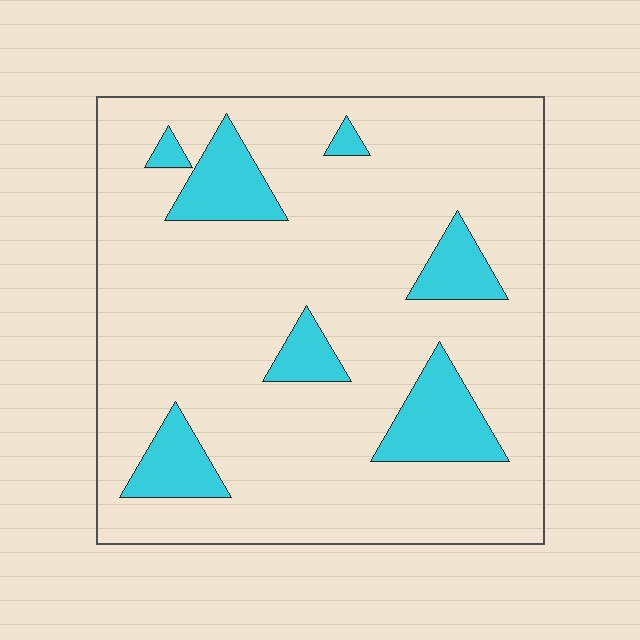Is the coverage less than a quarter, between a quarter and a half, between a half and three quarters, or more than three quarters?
Less than a quarter.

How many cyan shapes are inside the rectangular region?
7.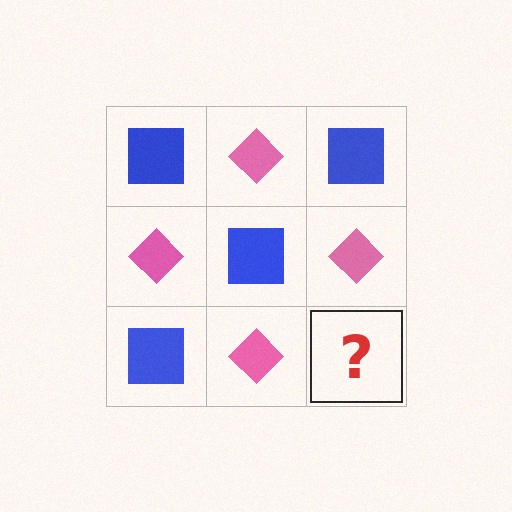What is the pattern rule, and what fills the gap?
The rule is that it alternates blue square and pink diamond in a checkerboard pattern. The gap should be filled with a blue square.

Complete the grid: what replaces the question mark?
The question mark should be replaced with a blue square.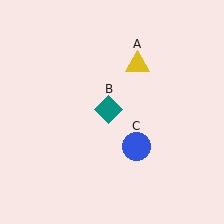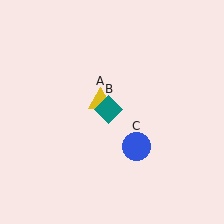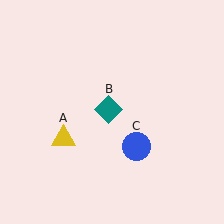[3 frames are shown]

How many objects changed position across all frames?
1 object changed position: yellow triangle (object A).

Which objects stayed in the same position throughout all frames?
Teal diamond (object B) and blue circle (object C) remained stationary.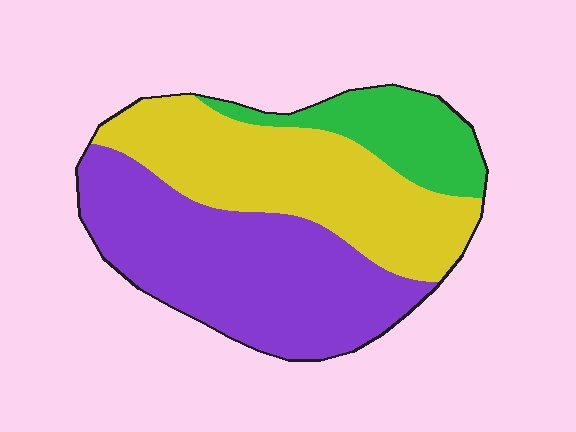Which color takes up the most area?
Purple, at roughly 45%.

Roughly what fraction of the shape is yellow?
Yellow covers around 40% of the shape.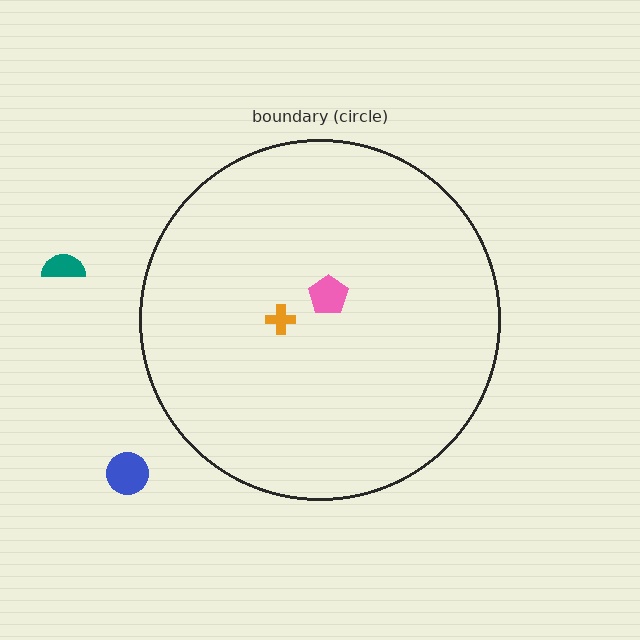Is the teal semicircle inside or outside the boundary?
Outside.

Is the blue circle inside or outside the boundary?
Outside.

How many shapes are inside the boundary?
2 inside, 2 outside.